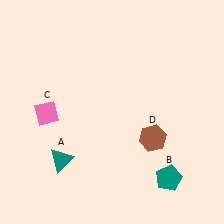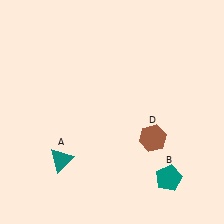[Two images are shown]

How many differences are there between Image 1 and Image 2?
There is 1 difference between the two images.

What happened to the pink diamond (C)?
The pink diamond (C) was removed in Image 2. It was in the bottom-left area of Image 1.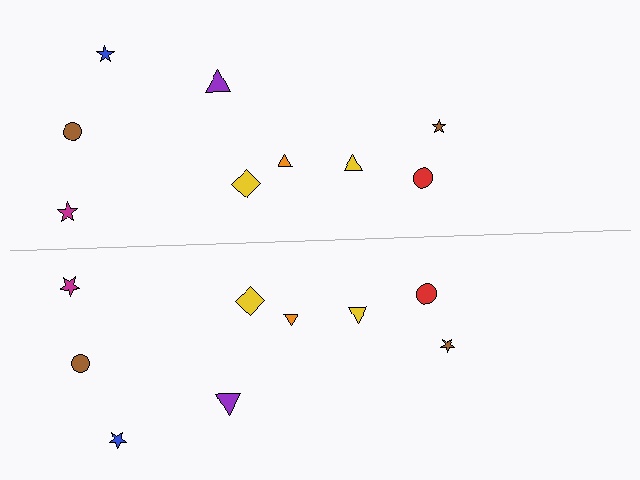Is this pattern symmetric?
Yes, this pattern has bilateral (reflection) symmetry.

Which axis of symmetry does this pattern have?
The pattern has a horizontal axis of symmetry running through the center of the image.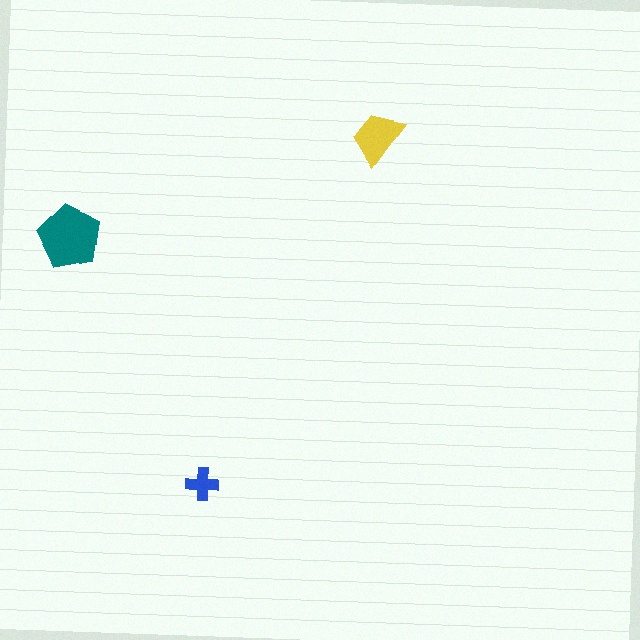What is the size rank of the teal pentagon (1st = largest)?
1st.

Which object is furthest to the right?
The yellow trapezoid is rightmost.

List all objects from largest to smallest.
The teal pentagon, the yellow trapezoid, the blue cross.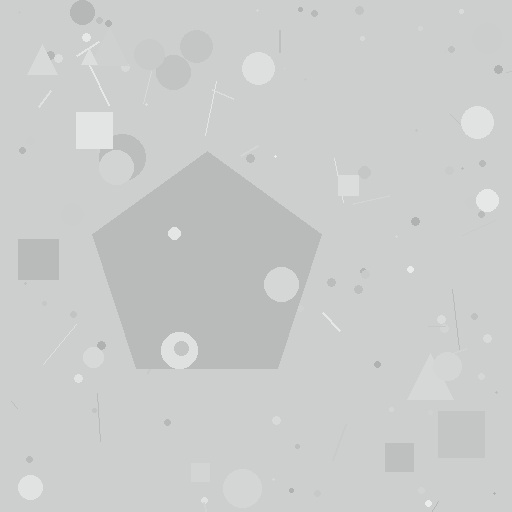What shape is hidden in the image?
A pentagon is hidden in the image.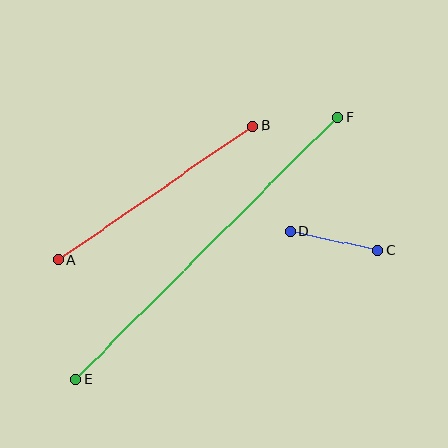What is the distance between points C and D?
The distance is approximately 90 pixels.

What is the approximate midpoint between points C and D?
The midpoint is at approximately (334, 241) pixels.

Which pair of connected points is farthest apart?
Points E and F are farthest apart.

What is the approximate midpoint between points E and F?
The midpoint is at approximately (207, 248) pixels.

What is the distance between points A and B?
The distance is approximately 235 pixels.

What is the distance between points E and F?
The distance is approximately 370 pixels.